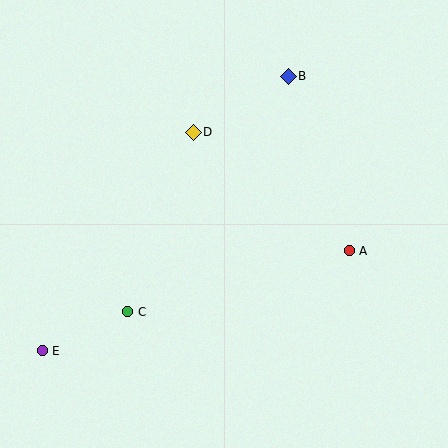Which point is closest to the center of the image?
Point D at (193, 132) is closest to the center.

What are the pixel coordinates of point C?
Point C is at (128, 312).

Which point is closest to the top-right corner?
Point B is closest to the top-right corner.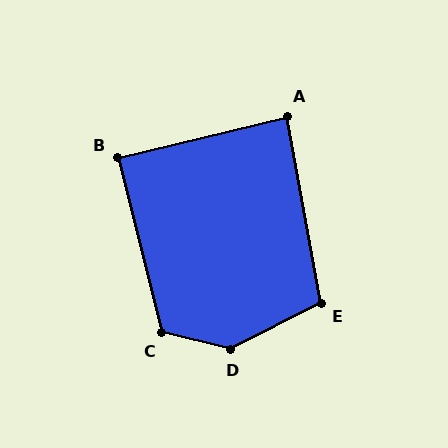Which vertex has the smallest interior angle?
A, at approximately 86 degrees.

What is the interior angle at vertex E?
Approximately 107 degrees (obtuse).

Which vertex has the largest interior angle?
D, at approximately 140 degrees.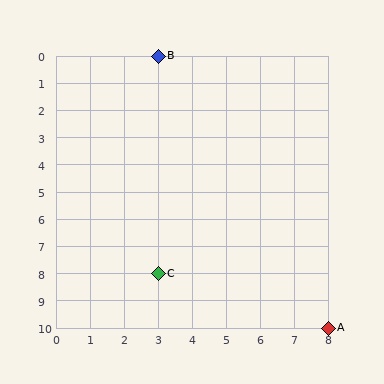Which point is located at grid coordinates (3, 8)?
Point C is at (3, 8).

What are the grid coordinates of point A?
Point A is at grid coordinates (8, 10).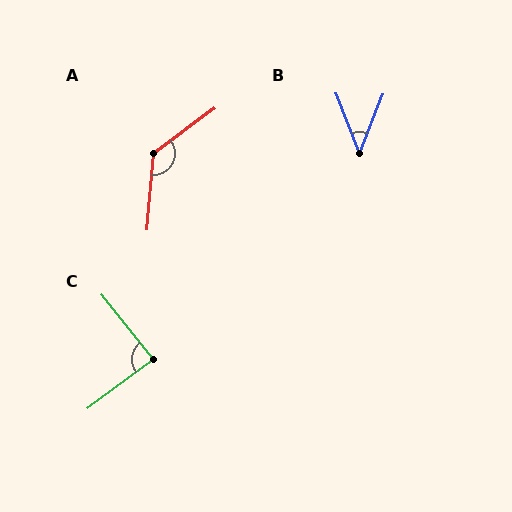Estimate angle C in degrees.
Approximately 88 degrees.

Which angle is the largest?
A, at approximately 131 degrees.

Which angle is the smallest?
B, at approximately 43 degrees.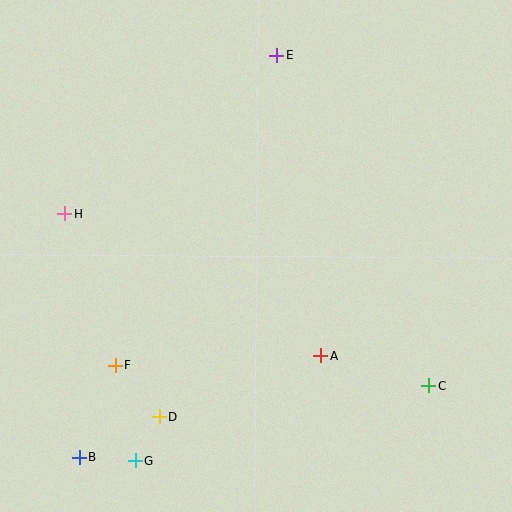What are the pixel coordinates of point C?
Point C is at (429, 386).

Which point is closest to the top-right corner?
Point E is closest to the top-right corner.